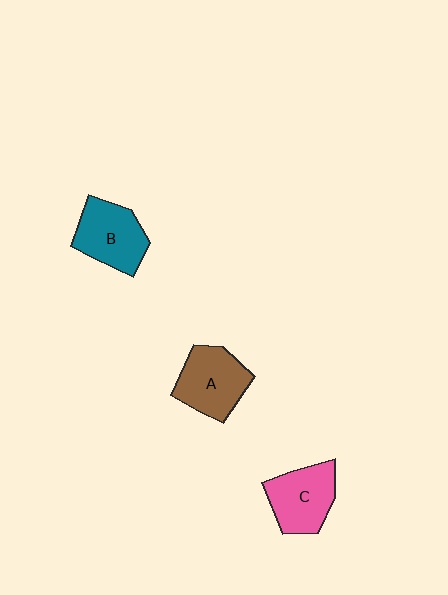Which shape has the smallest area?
Shape C (pink).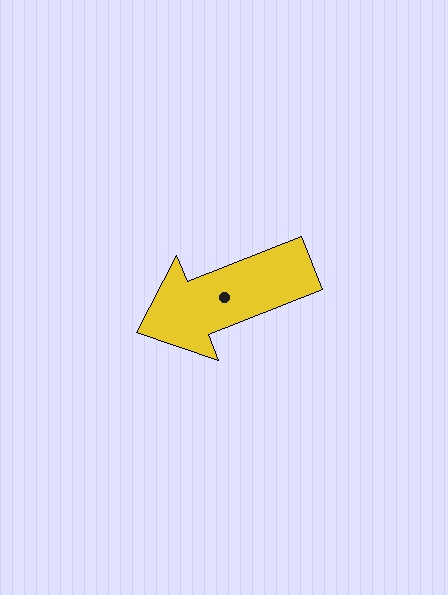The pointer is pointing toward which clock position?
Roughly 8 o'clock.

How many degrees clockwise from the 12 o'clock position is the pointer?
Approximately 248 degrees.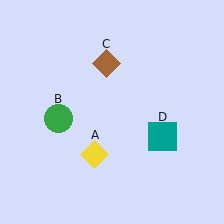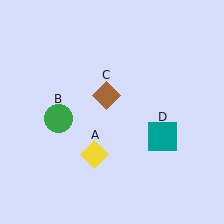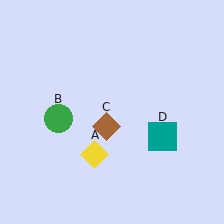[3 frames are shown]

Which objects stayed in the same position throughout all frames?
Yellow diamond (object A) and green circle (object B) and teal square (object D) remained stationary.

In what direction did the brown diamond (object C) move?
The brown diamond (object C) moved down.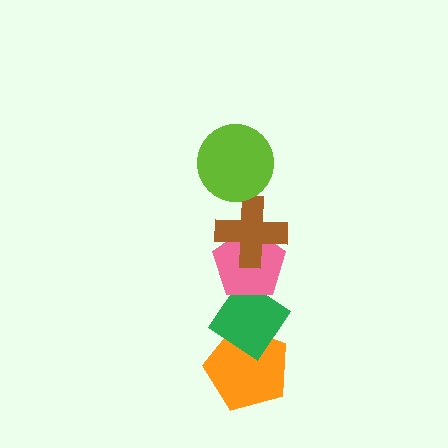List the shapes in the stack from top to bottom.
From top to bottom: the lime circle, the brown cross, the pink pentagon, the green diamond, the orange pentagon.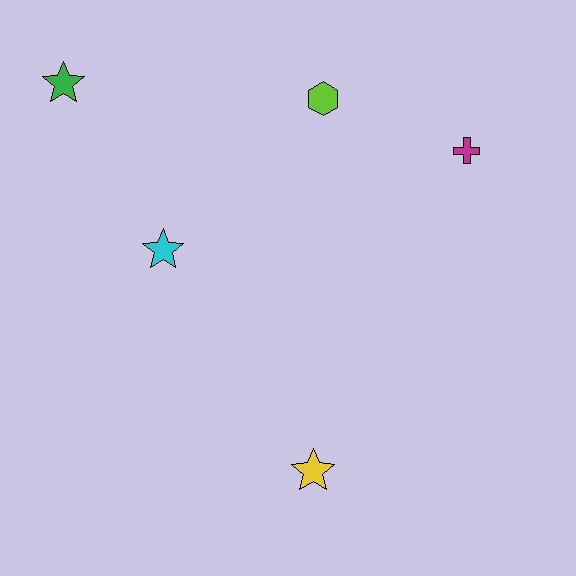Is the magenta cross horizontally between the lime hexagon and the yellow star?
No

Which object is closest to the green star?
The cyan star is closest to the green star.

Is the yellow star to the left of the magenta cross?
Yes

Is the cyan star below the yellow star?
No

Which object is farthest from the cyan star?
The magenta cross is farthest from the cyan star.